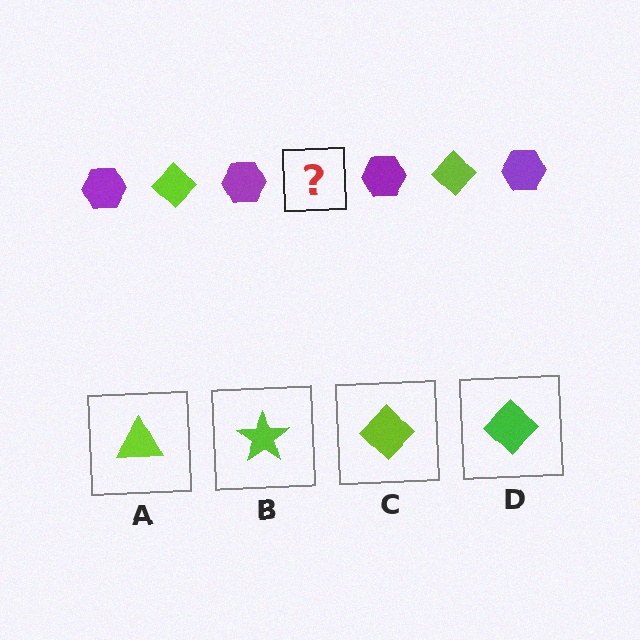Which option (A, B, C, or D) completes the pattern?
C.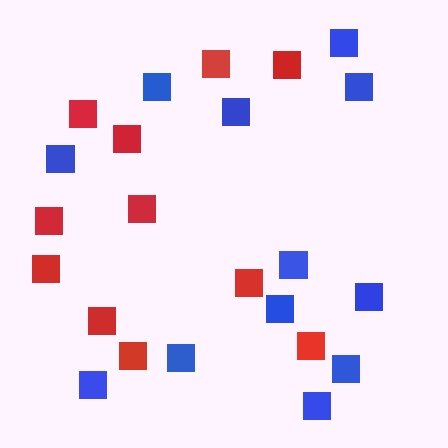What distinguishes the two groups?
There are 2 groups: one group of red squares (11) and one group of blue squares (12).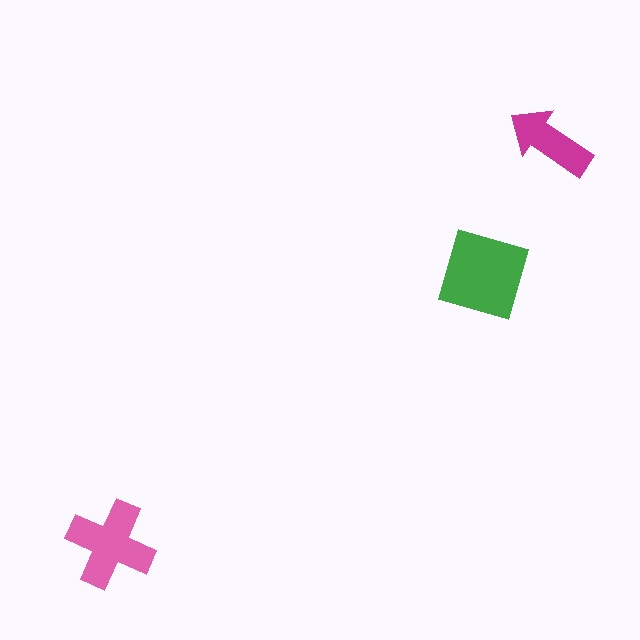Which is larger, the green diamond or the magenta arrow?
The green diamond.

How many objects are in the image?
There are 3 objects in the image.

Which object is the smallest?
The magenta arrow.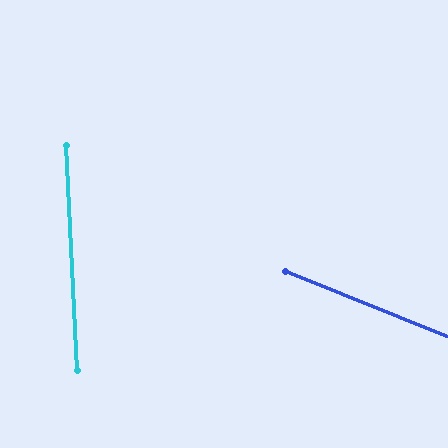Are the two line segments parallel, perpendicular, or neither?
Neither parallel nor perpendicular — they differ by about 65°.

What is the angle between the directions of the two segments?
Approximately 65 degrees.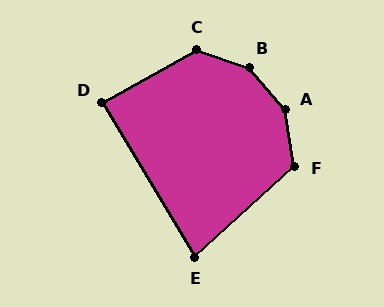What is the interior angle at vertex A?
Approximately 148 degrees (obtuse).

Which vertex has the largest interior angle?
B, at approximately 149 degrees.